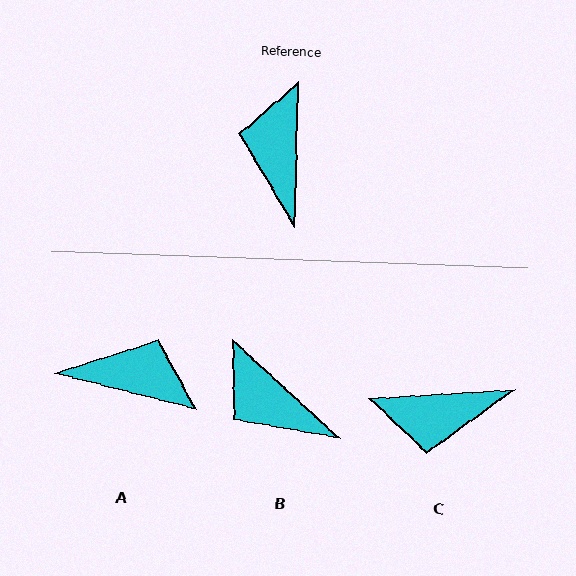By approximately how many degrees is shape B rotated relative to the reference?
Approximately 49 degrees counter-clockwise.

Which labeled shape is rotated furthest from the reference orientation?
A, about 103 degrees away.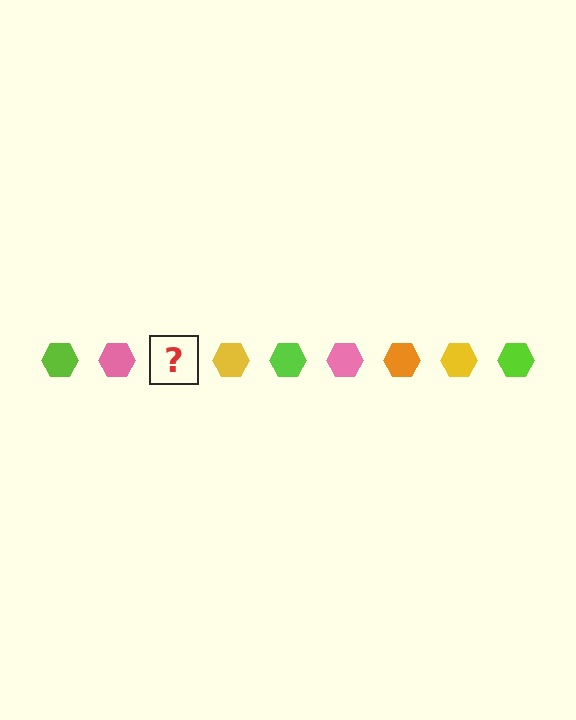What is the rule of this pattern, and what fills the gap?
The rule is that the pattern cycles through lime, pink, orange, yellow hexagons. The gap should be filled with an orange hexagon.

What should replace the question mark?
The question mark should be replaced with an orange hexagon.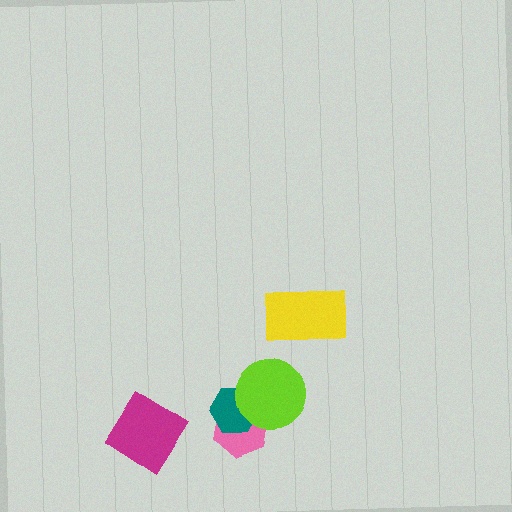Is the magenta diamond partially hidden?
No, no other shape covers it.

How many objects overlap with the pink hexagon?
2 objects overlap with the pink hexagon.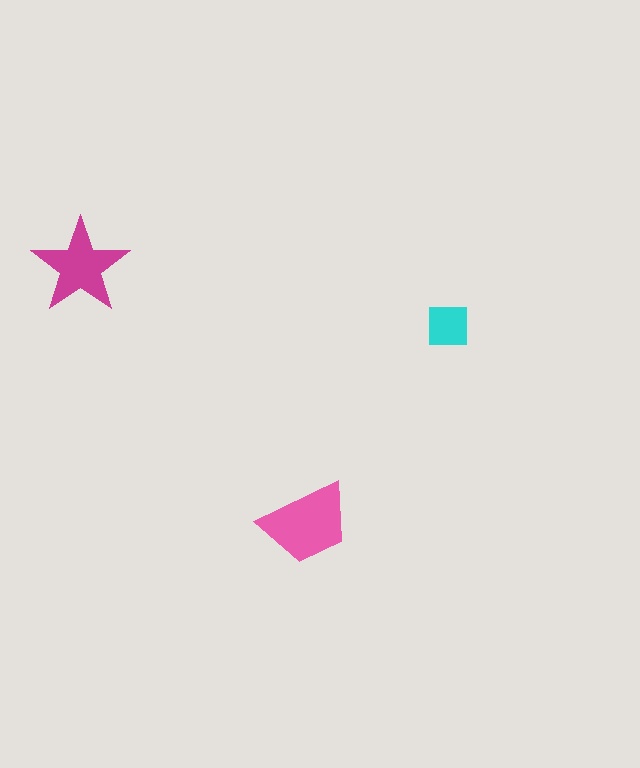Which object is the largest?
The pink trapezoid.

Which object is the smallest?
The cyan square.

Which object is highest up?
The magenta star is topmost.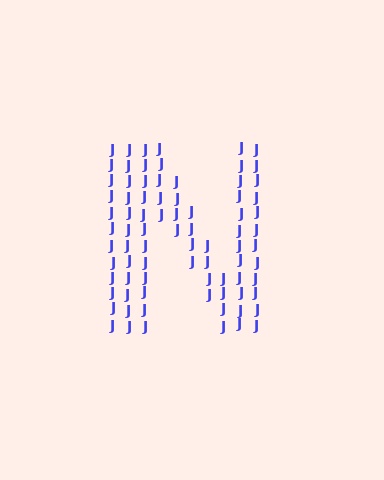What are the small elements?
The small elements are letter J's.